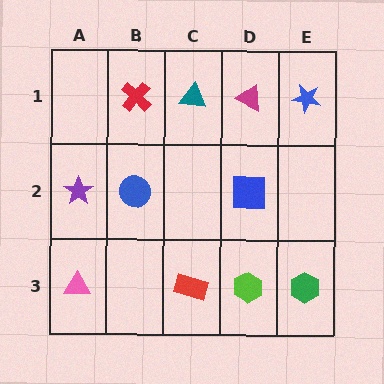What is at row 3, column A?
A pink triangle.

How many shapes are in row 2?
3 shapes.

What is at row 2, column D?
A blue square.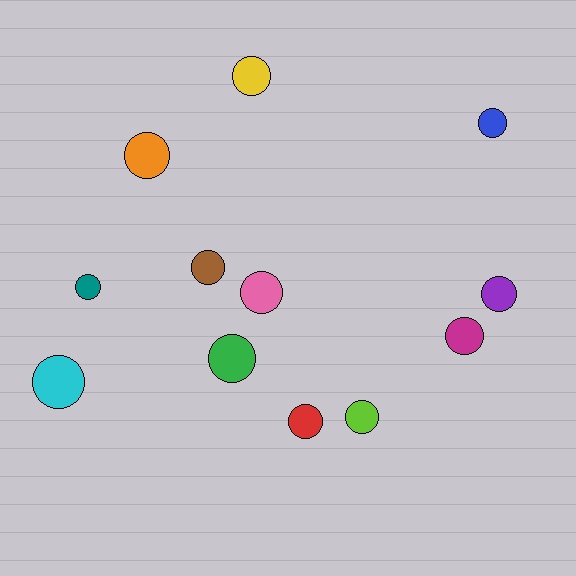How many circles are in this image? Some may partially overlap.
There are 12 circles.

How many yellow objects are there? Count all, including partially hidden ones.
There is 1 yellow object.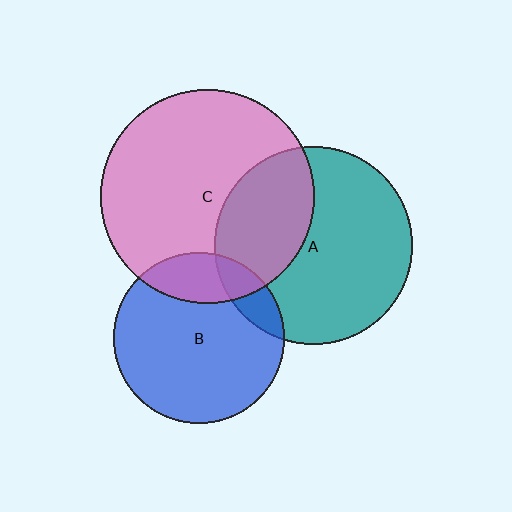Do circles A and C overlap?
Yes.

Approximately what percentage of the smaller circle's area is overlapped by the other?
Approximately 35%.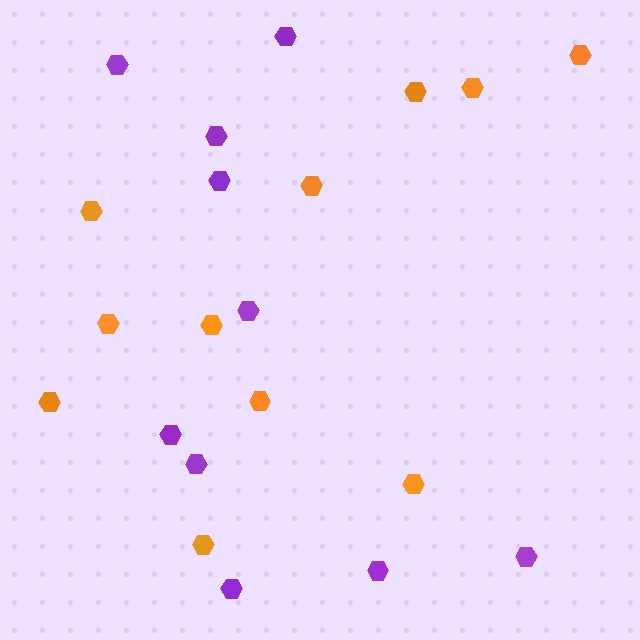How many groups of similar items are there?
There are 2 groups: one group of orange hexagons (11) and one group of purple hexagons (10).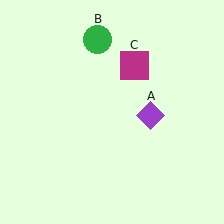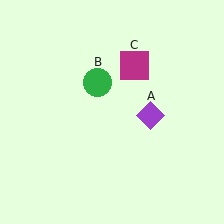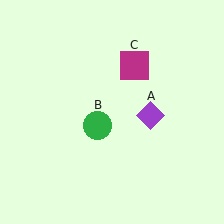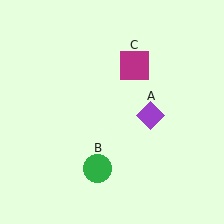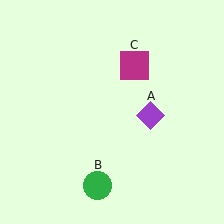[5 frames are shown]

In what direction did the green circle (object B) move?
The green circle (object B) moved down.